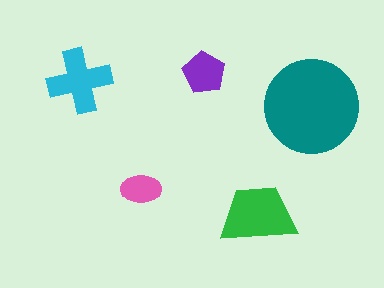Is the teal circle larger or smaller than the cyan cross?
Larger.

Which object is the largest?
The teal circle.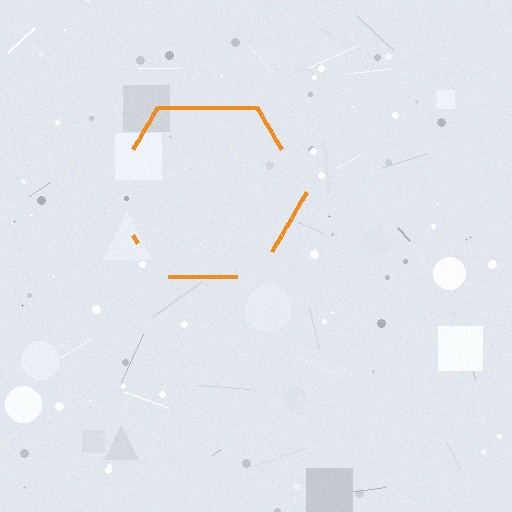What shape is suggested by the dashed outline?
The dashed outline suggests a hexagon.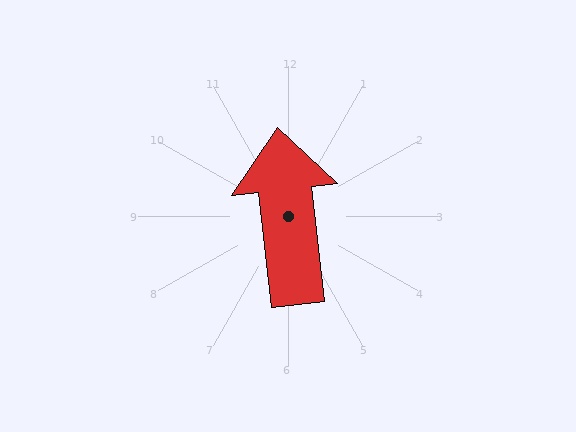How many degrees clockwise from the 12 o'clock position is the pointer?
Approximately 353 degrees.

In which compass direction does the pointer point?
North.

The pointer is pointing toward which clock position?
Roughly 12 o'clock.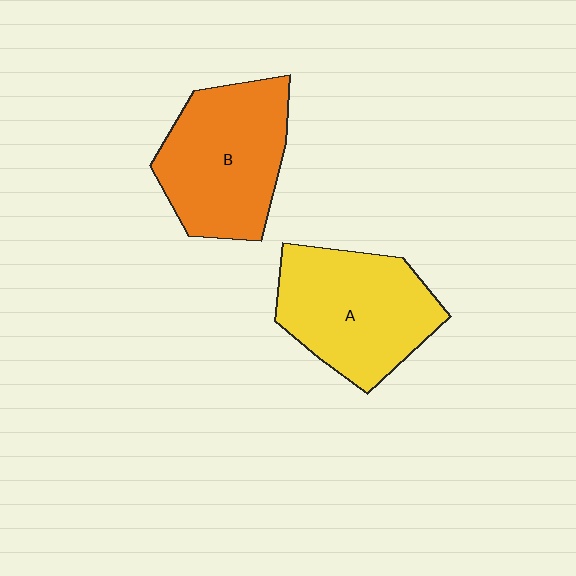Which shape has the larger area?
Shape A (yellow).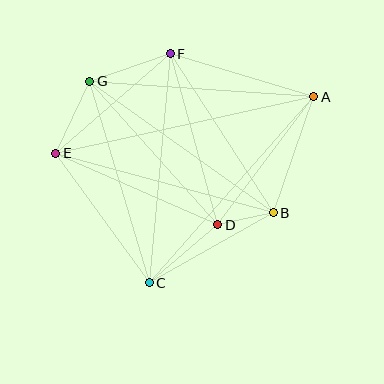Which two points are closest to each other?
Points B and D are closest to each other.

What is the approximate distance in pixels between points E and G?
The distance between E and G is approximately 80 pixels.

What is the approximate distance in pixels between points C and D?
The distance between C and D is approximately 90 pixels.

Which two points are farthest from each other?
Points A and E are farthest from each other.